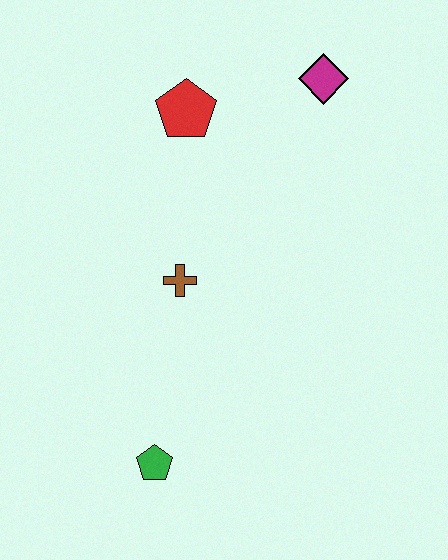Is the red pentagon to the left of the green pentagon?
No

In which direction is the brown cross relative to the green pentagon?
The brown cross is above the green pentagon.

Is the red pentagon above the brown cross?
Yes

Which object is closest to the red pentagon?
The magenta diamond is closest to the red pentagon.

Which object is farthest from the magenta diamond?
The green pentagon is farthest from the magenta diamond.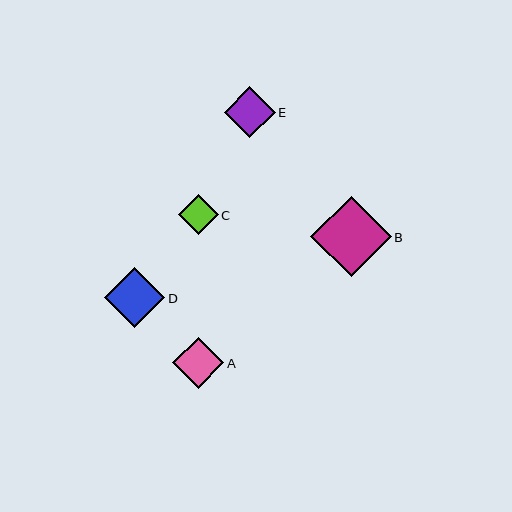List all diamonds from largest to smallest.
From largest to smallest: B, D, E, A, C.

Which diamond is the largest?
Diamond B is the largest with a size of approximately 80 pixels.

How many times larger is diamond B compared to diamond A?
Diamond B is approximately 1.6 times the size of diamond A.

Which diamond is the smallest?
Diamond C is the smallest with a size of approximately 40 pixels.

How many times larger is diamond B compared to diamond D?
Diamond B is approximately 1.3 times the size of diamond D.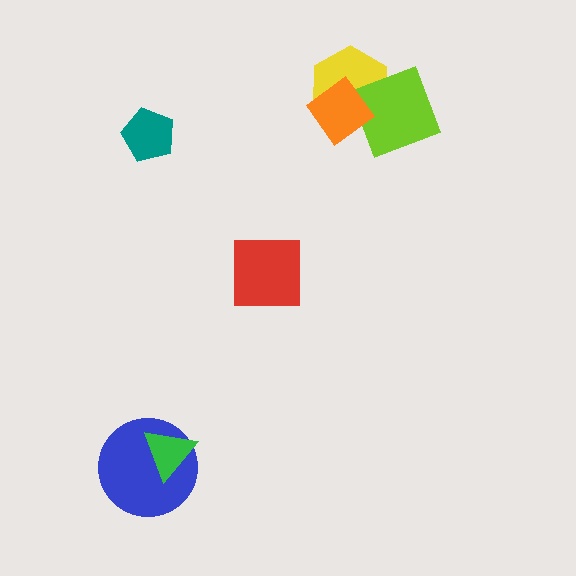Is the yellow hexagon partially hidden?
Yes, it is partially covered by another shape.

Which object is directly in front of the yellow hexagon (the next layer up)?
The lime diamond is directly in front of the yellow hexagon.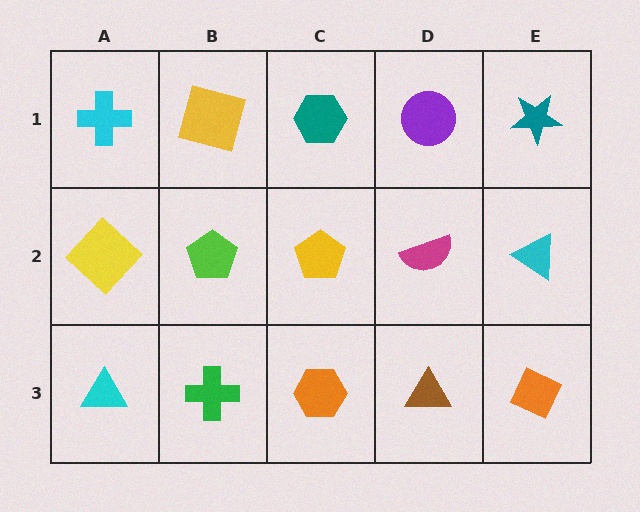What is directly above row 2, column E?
A teal star.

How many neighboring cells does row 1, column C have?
3.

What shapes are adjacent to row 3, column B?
A lime pentagon (row 2, column B), a cyan triangle (row 3, column A), an orange hexagon (row 3, column C).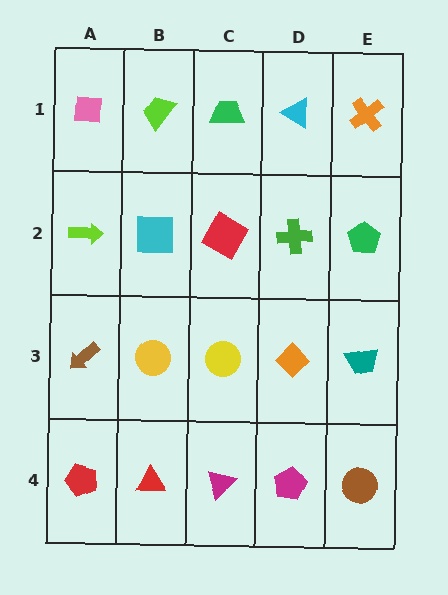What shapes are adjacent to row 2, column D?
A cyan triangle (row 1, column D), an orange diamond (row 3, column D), a red square (row 2, column C), a green pentagon (row 2, column E).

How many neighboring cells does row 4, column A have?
2.